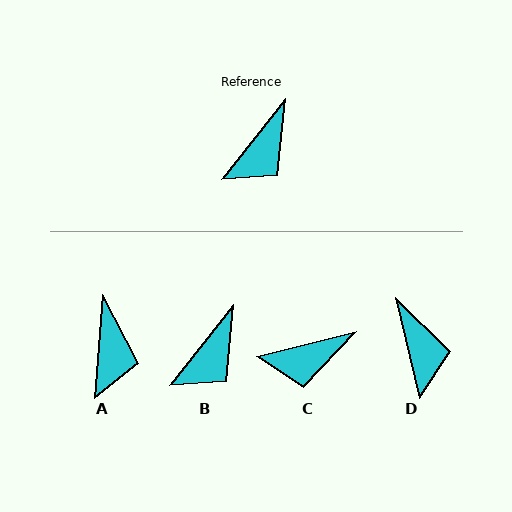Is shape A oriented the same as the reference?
No, it is off by about 34 degrees.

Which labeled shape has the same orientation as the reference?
B.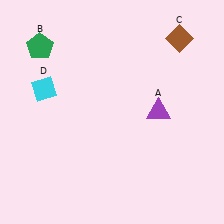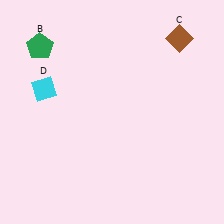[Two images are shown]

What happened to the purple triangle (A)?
The purple triangle (A) was removed in Image 2. It was in the top-right area of Image 1.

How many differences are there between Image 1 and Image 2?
There is 1 difference between the two images.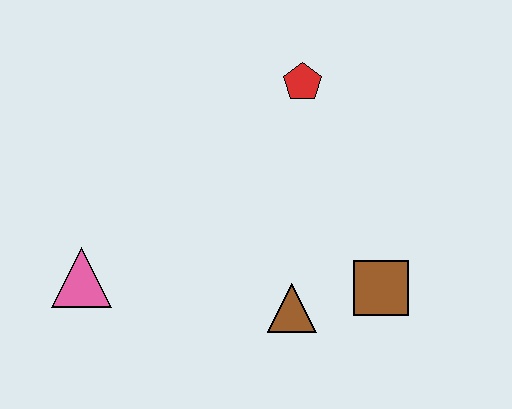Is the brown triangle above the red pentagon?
No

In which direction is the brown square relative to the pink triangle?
The brown square is to the right of the pink triangle.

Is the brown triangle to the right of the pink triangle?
Yes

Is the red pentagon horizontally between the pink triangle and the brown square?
Yes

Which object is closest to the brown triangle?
The brown square is closest to the brown triangle.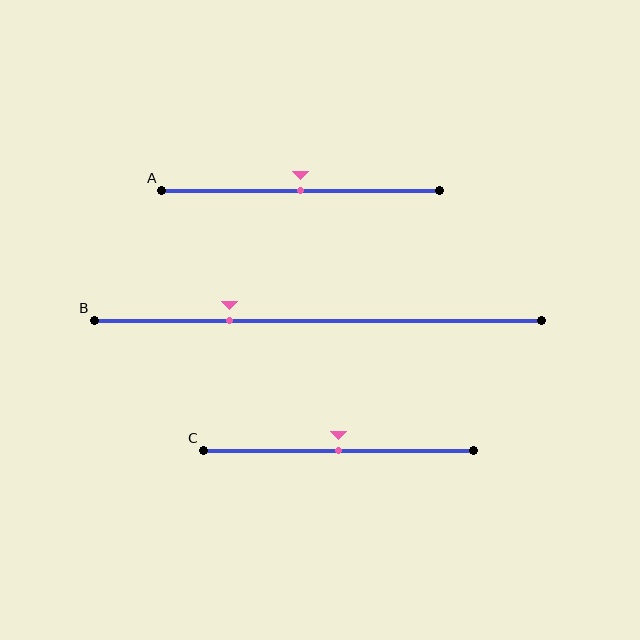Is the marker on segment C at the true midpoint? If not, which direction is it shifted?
Yes, the marker on segment C is at the true midpoint.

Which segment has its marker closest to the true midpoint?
Segment A has its marker closest to the true midpoint.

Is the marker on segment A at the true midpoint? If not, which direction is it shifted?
Yes, the marker on segment A is at the true midpoint.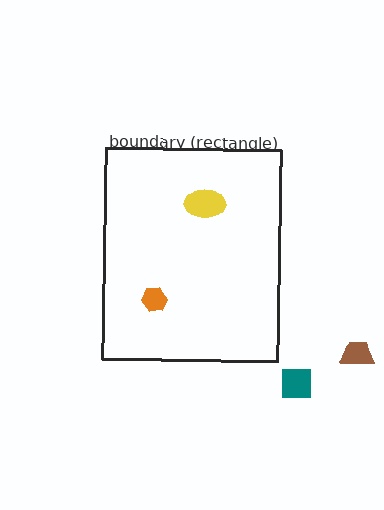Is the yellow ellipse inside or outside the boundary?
Inside.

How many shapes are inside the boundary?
2 inside, 2 outside.